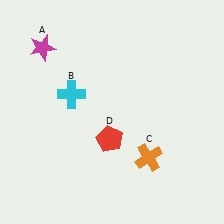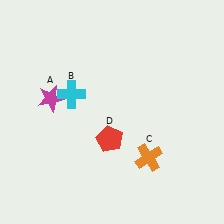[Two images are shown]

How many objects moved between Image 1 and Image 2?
1 object moved between the two images.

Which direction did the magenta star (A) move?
The magenta star (A) moved down.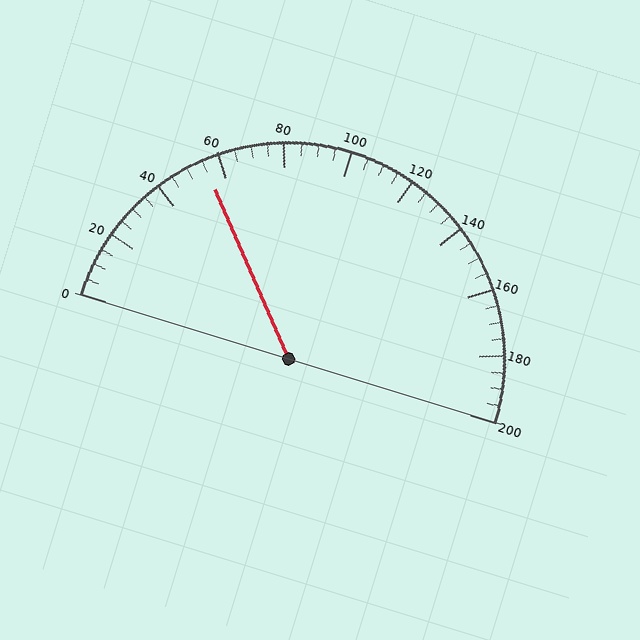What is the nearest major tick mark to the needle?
The nearest major tick mark is 60.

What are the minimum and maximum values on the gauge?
The gauge ranges from 0 to 200.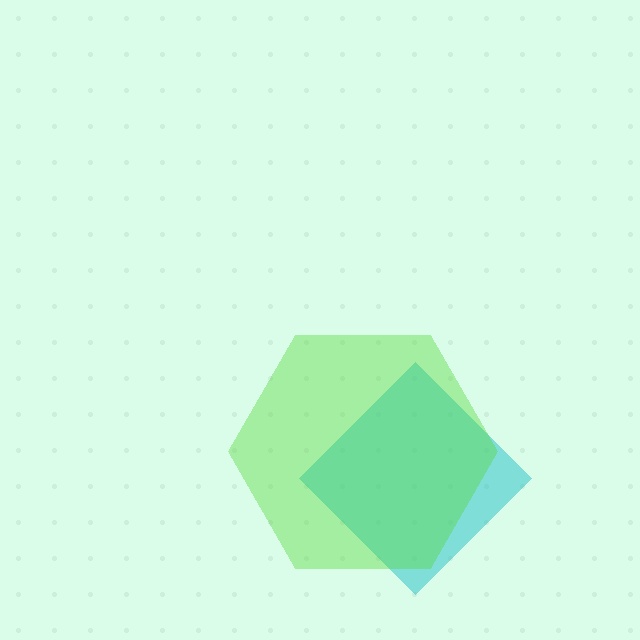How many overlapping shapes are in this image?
There are 2 overlapping shapes in the image.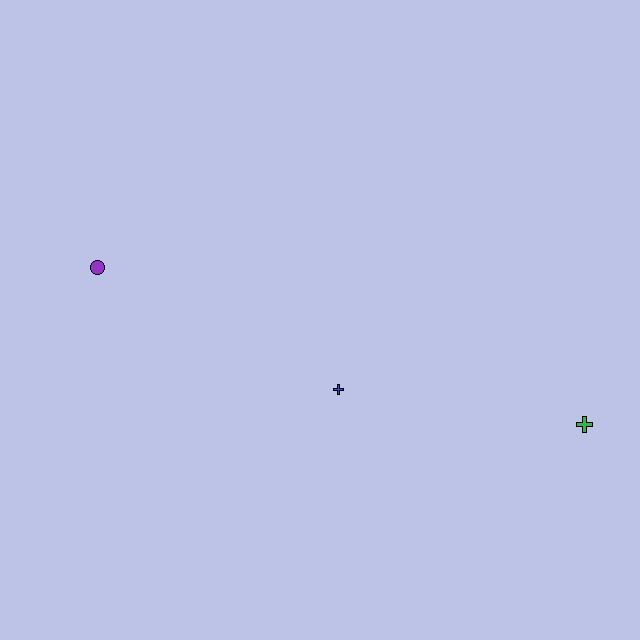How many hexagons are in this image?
There are no hexagons.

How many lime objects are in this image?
There are no lime objects.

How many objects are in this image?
There are 3 objects.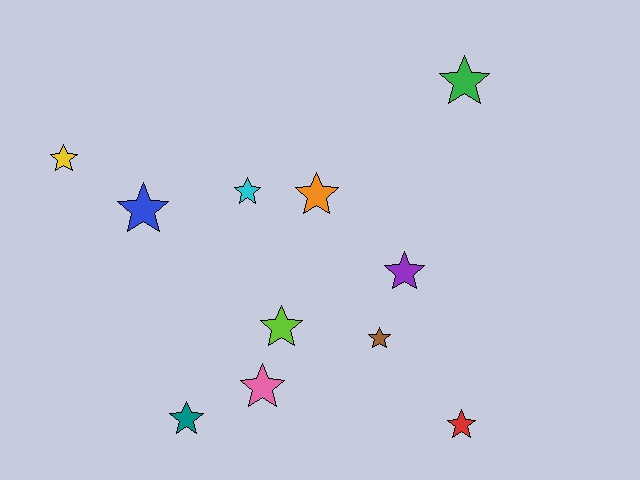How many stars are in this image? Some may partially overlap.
There are 11 stars.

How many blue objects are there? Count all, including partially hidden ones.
There is 1 blue object.